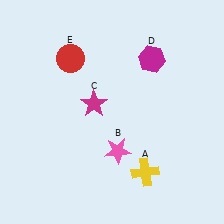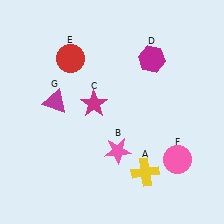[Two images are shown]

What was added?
A pink circle (F), a magenta triangle (G) were added in Image 2.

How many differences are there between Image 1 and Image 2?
There are 2 differences between the two images.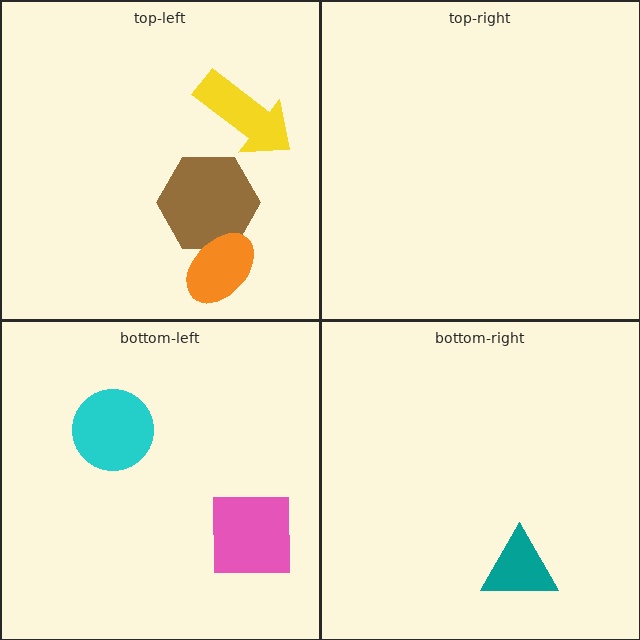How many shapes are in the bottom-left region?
2.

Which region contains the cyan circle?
The bottom-left region.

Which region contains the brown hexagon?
The top-left region.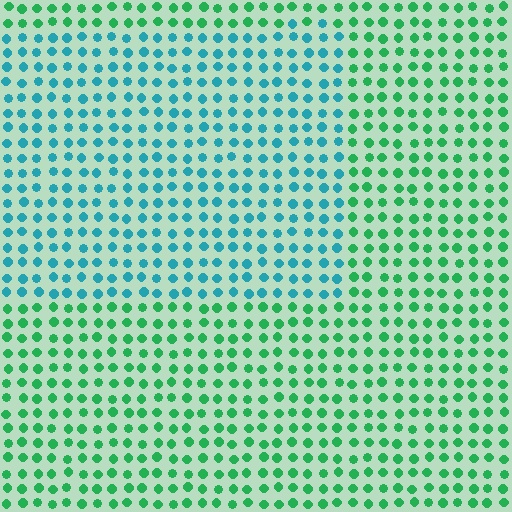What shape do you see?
I see a rectangle.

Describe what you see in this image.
The image is filled with small green elements in a uniform arrangement. A rectangle-shaped region is visible where the elements are tinted to a slightly different hue, forming a subtle color boundary.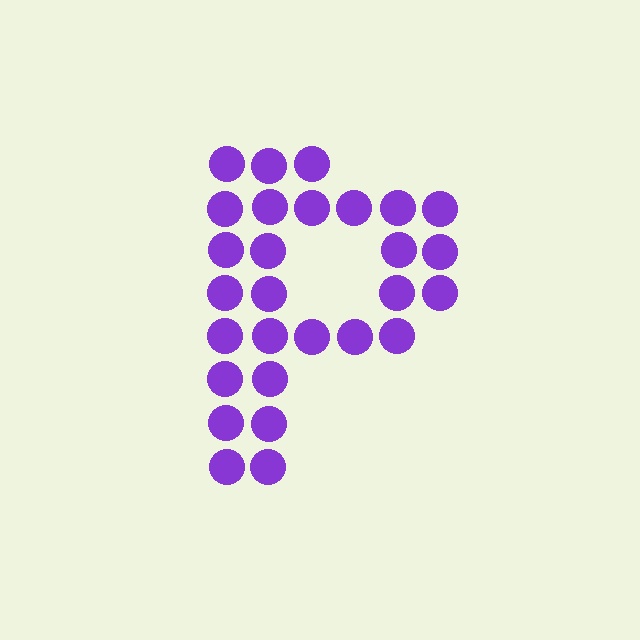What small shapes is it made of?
It is made of small circles.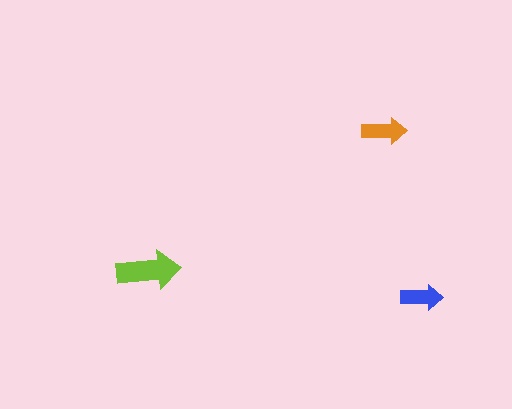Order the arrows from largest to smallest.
the lime one, the orange one, the blue one.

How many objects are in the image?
There are 3 objects in the image.